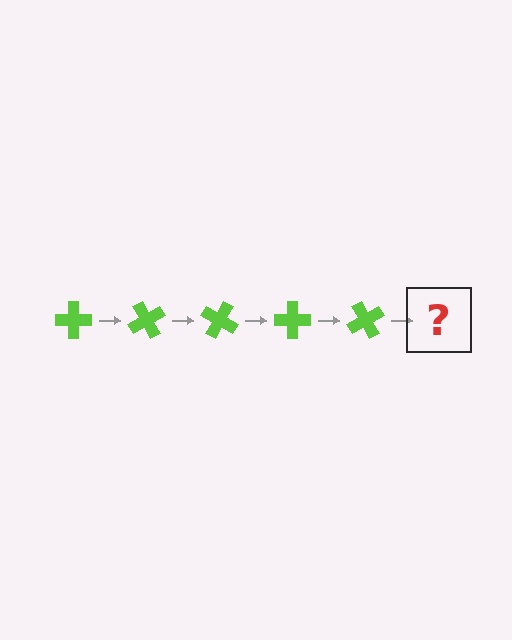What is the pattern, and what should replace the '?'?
The pattern is that the cross rotates 60 degrees each step. The '?' should be a lime cross rotated 300 degrees.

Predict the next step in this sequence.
The next step is a lime cross rotated 300 degrees.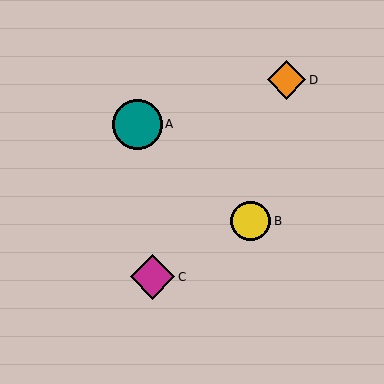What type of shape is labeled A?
Shape A is a teal circle.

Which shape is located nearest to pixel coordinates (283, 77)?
The orange diamond (labeled D) at (286, 80) is nearest to that location.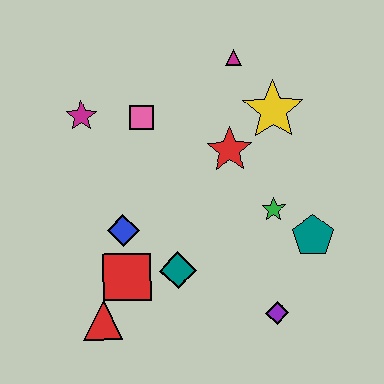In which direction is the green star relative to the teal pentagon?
The green star is to the left of the teal pentagon.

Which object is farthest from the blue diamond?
The magenta triangle is farthest from the blue diamond.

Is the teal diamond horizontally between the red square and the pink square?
No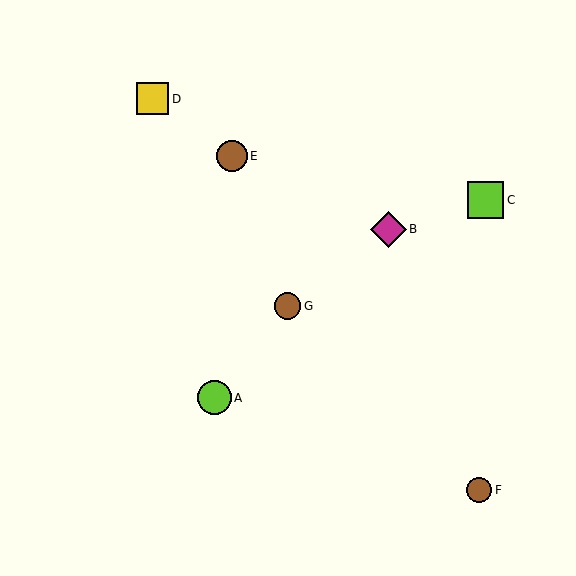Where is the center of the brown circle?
The center of the brown circle is at (479, 490).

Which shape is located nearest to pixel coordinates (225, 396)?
The lime circle (labeled A) at (214, 398) is nearest to that location.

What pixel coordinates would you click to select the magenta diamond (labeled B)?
Click at (388, 229) to select the magenta diamond B.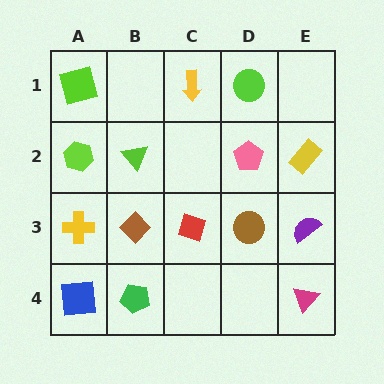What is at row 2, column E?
A yellow rectangle.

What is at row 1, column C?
A yellow arrow.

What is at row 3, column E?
A purple semicircle.